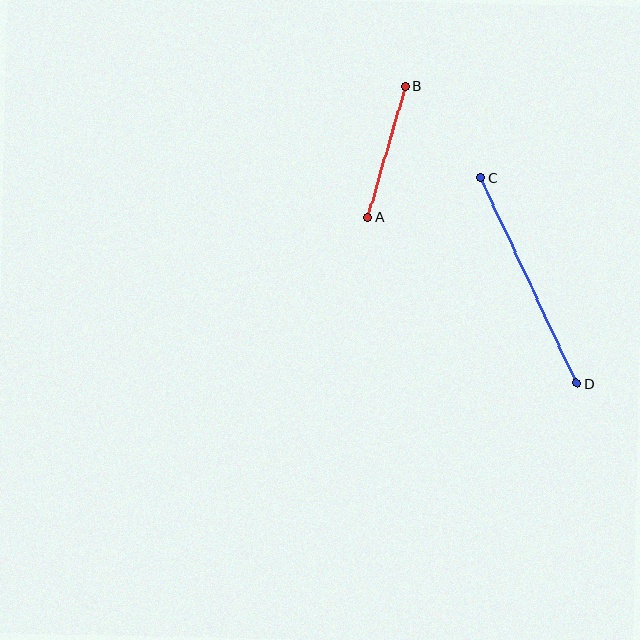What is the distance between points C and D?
The distance is approximately 227 pixels.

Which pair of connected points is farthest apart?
Points C and D are farthest apart.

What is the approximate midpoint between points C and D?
The midpoint is at approximately (529, 281) pixels.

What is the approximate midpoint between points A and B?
The midpoint is at approximately (387, 152) pixels.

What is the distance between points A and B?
The distance is approximately 137 pixels.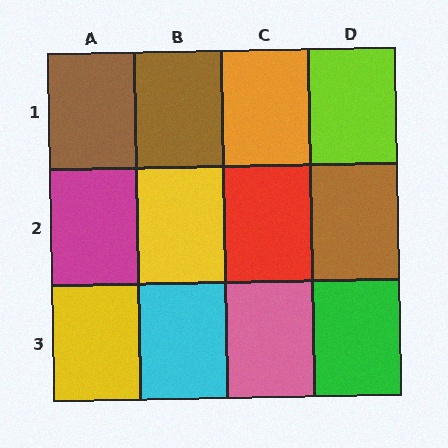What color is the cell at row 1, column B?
Brown.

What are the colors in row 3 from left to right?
Yellow, cyan, pink, green.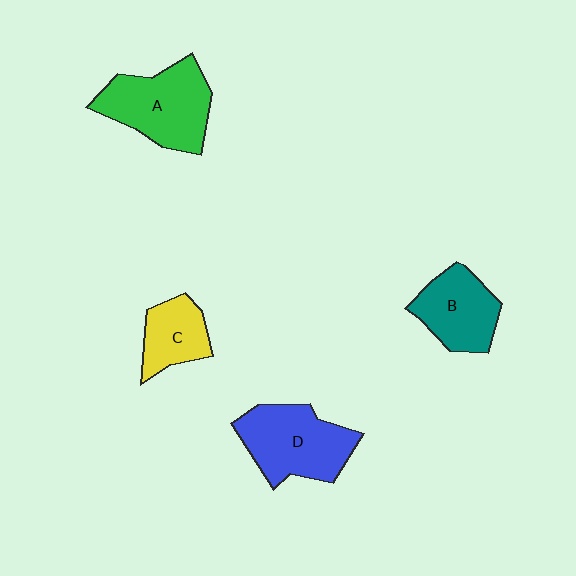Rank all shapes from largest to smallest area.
From largest to smallest: A (green), D (blue), B (teal), C (yellow).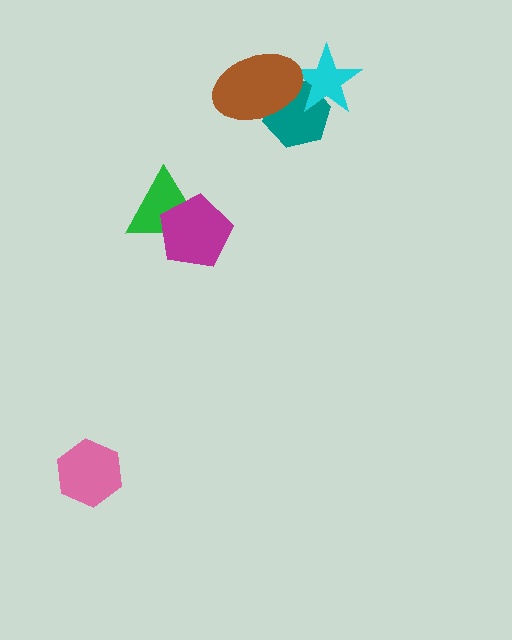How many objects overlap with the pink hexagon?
0 objects overlap with the pink hexagon.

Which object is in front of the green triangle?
The magenta pentagon is in front of the green triangle.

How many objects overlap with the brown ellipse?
2 objects overlap with the brown ellipse.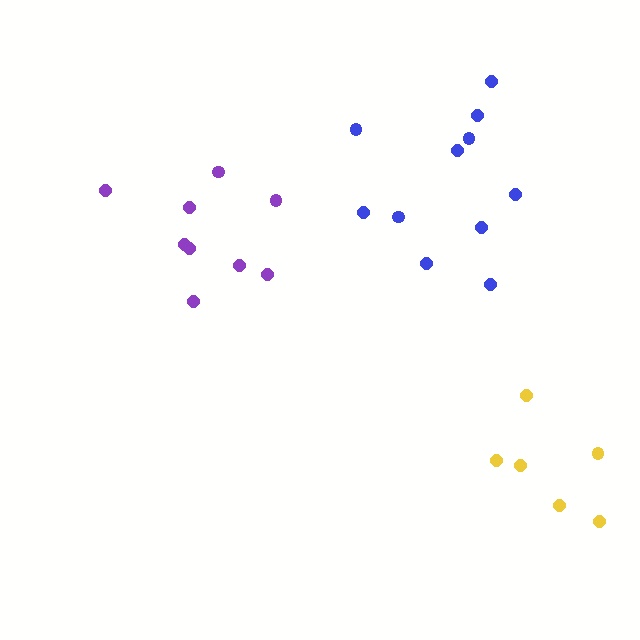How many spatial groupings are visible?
There are 3 spatial groupings.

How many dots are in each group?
Group 1: 6 dots, Group 2: 9 dots, Group 3: 11 dots (26 total).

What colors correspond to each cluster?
The clusters are colored: yellow, purple, blue.